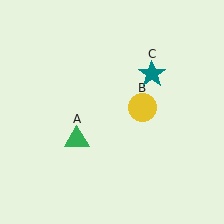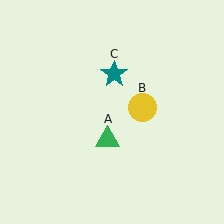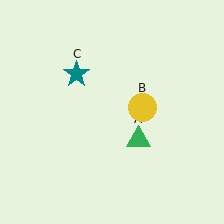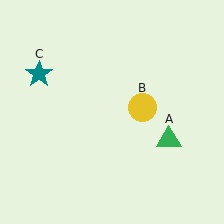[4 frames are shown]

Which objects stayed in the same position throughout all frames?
Yellow circle (object B) remained stationary.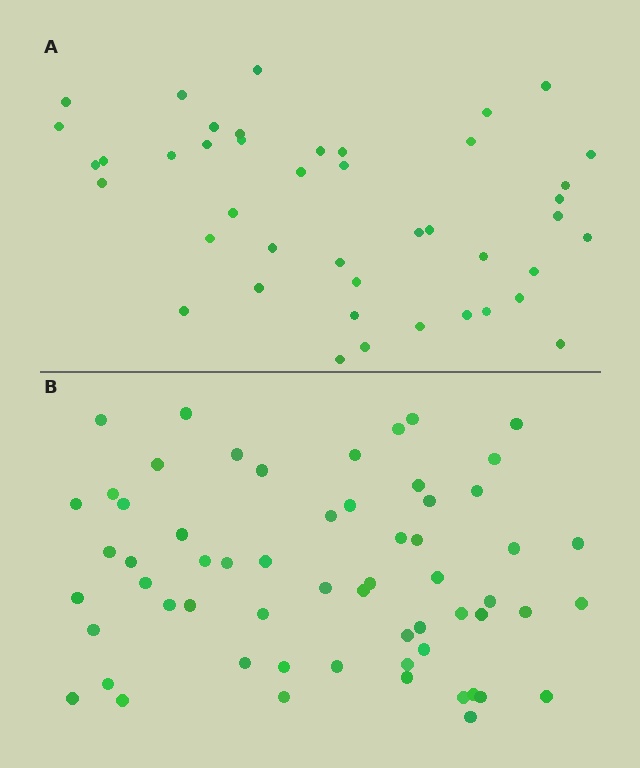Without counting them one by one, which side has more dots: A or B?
Region B (the bottom region) has more dots.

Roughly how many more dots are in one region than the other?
Region B has approximately 15 more dots than region A.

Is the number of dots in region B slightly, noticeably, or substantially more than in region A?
Region B has noticeably more, but not dramatically so. The ratio is roughly 1.4 to 1.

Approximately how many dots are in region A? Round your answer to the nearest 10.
About 40 dots. (The exact count is 43, which rounds to 40.)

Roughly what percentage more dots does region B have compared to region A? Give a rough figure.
About 40% more.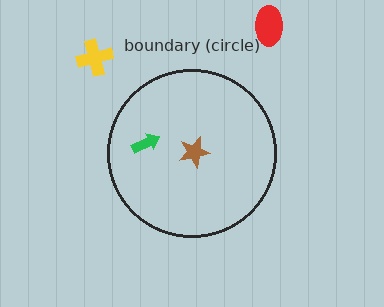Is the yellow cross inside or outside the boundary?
Outside.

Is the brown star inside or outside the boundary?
Inside.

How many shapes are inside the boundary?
2 inside, 2 outside.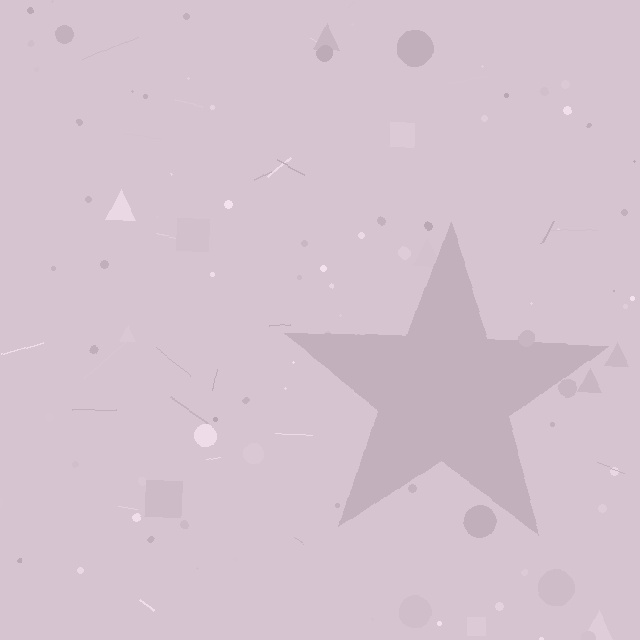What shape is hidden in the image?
A star is hidden in the image.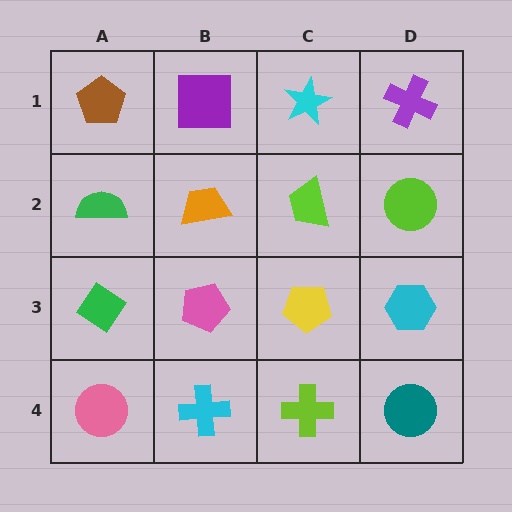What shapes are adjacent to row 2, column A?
A brown pentagon (row 1, column A), a green diamond (row 3, column A), an orange trapezoid (row 2, column B).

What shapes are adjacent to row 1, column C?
A lime trapezoid (row 2, column C), a purple square (row 1, column B), a purple cross (row 1, column D).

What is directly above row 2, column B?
A purple square.